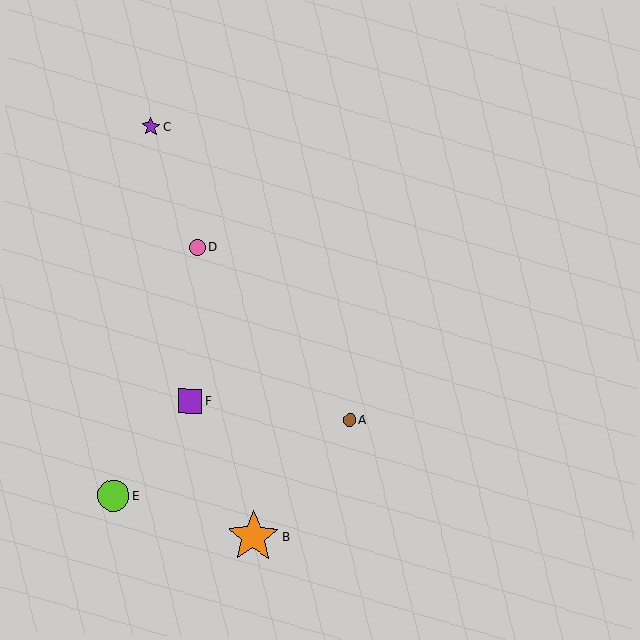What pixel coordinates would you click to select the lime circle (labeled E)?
Click at (113, 496) to select the lime circle E.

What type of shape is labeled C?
Shape C is a purple star.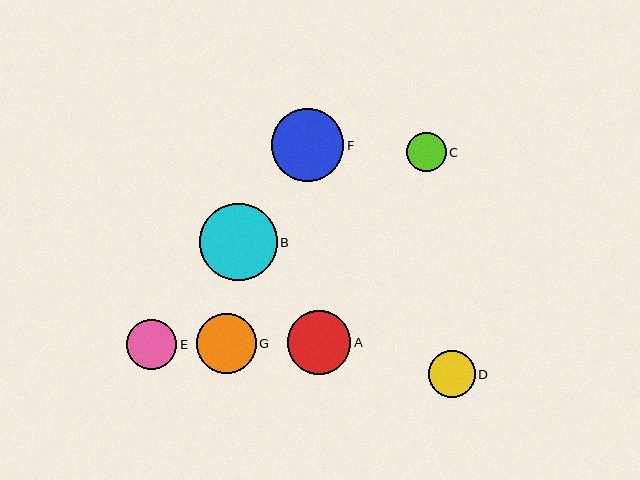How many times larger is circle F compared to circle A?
Circle F is approximately 1.1 times the size of circle A.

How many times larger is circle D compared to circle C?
Circle D is approximately 1.2 times the size of circle C.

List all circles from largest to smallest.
From largest to smallest: B, F, A, G, E, D, C.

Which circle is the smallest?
Circle C is the smallest with a size of approximately 39 pixels.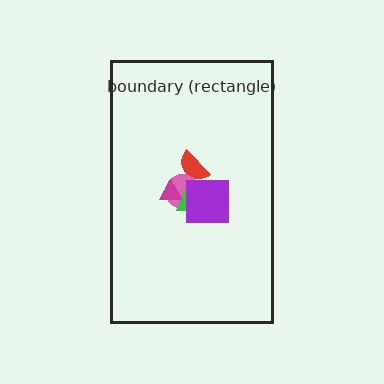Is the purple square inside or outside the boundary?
Inside.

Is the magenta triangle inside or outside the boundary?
Inside.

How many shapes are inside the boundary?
6 inside, 0 outside.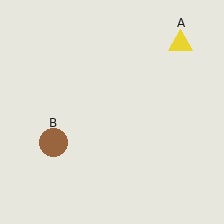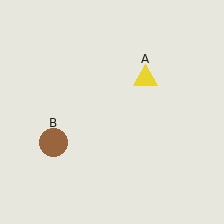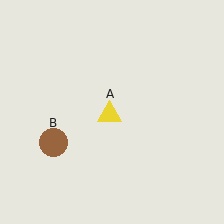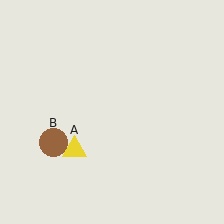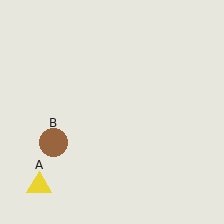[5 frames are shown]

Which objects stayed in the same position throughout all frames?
Brown circle (object B) remained stationary.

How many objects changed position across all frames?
1 object changed position: yellow triangle (object A).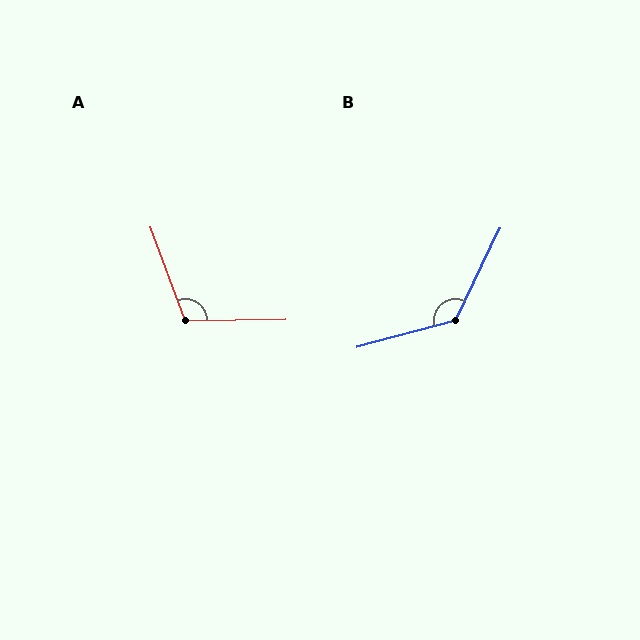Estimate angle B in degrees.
Approximately 131 degrees.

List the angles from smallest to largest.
A (109°), B (131°).